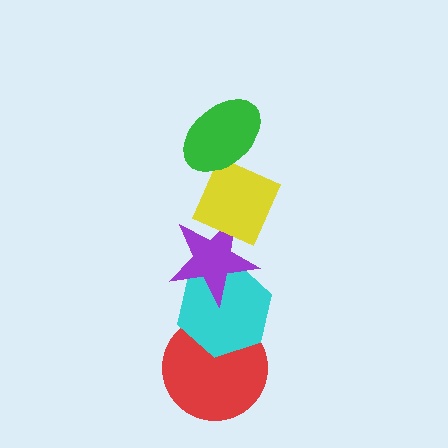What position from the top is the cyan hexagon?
The cyan hexagon is 4th from the top.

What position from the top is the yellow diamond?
The yellow diamond is 2nd from the top.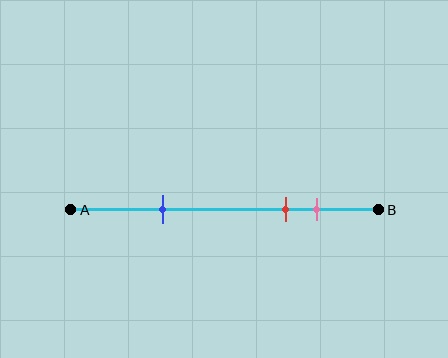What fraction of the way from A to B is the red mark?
The red mark is approximately 70% (0.7) of the way from A to B.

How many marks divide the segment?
There are 3 marks dividing the segment.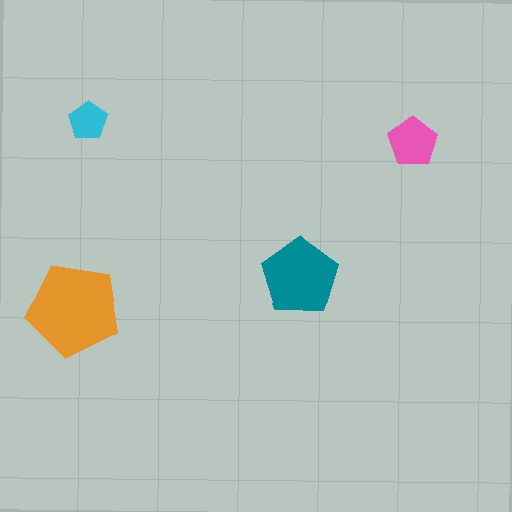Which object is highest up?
The cyan pentagon is topmost.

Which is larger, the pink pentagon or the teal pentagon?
The teal one.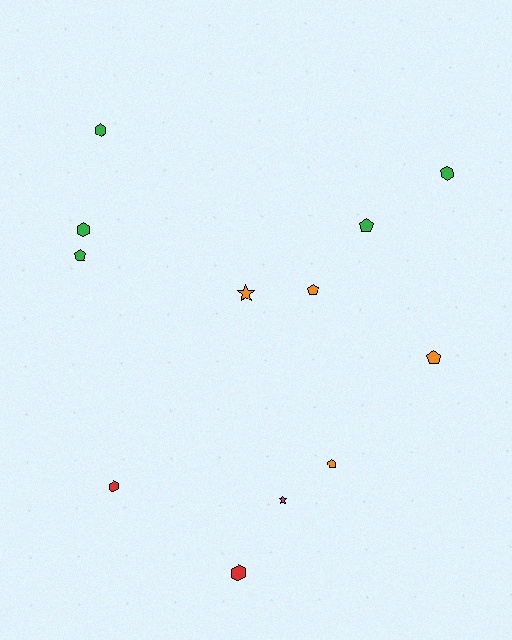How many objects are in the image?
There are 12 objects.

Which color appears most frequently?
Green, with 5 objects.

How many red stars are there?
There are no red stars.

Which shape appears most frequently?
Pentagon, with 5 objects.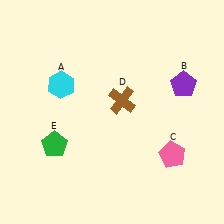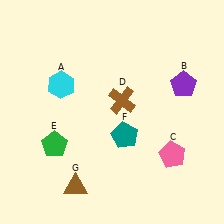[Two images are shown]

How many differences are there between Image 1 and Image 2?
There are 2 differences between the two images.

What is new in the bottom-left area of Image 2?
A brown triangle (G) was added in the bottom-left area of Image 2.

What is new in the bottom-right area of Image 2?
A teal pentagon (F) was added in the bottom-right area of Image 2.